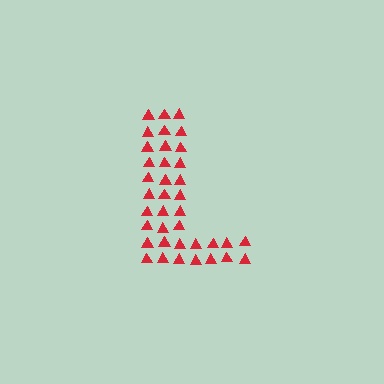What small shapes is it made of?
It is made of small triangles.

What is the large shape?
The large shape is the letter L.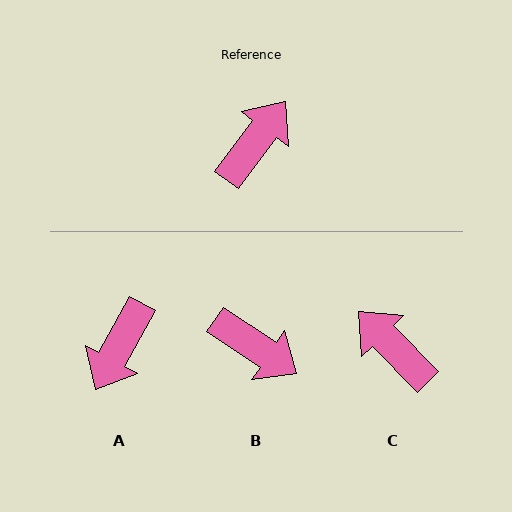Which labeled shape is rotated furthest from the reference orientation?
A, about 172 degrees away.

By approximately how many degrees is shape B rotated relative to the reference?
Approximately 87 degrees clockwise.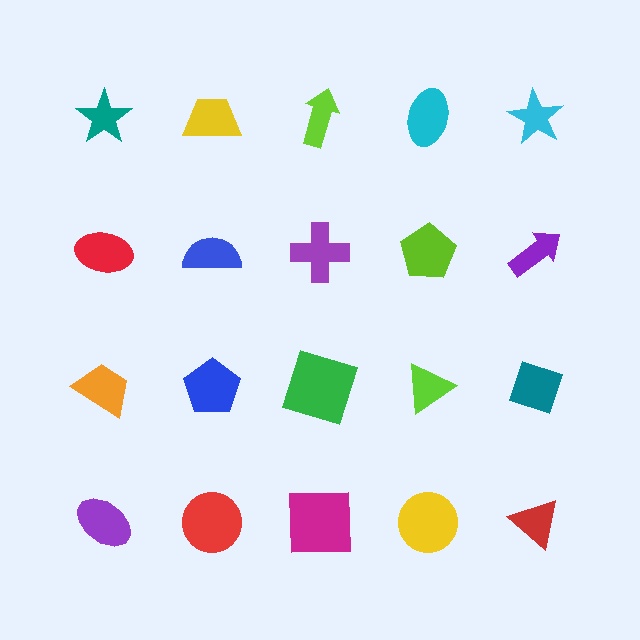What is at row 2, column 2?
A blue semicircle.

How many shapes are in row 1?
5 shapes.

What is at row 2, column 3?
A purple cross.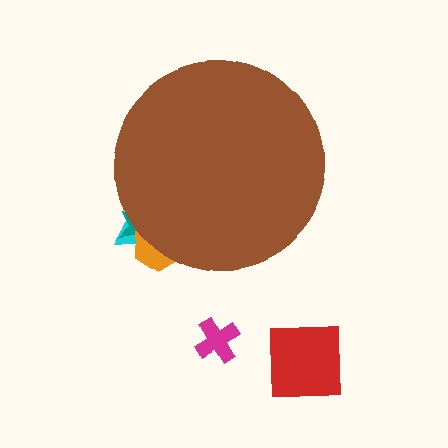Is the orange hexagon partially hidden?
Yes, the orange hexagon is partially hidden behind the brown circle.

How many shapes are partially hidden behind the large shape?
3 shapes are partially hidden.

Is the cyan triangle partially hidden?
Yes, the cyan triangle is partially hidden behind the brown circle.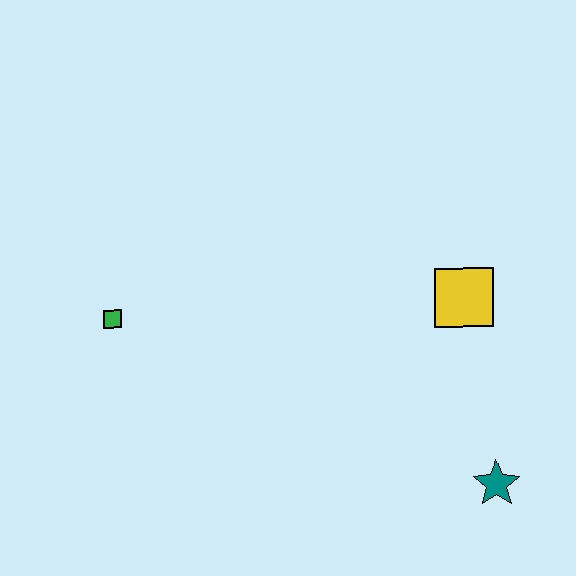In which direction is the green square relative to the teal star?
The green square is to the left of the teal star.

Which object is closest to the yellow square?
The teal star is closest to the yellow square.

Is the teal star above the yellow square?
No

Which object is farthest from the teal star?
The green square is farthest from the teal star.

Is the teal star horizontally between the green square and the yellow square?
No